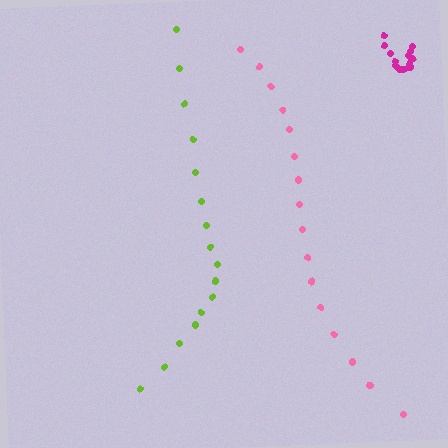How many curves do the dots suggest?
There are 3 distinct paths.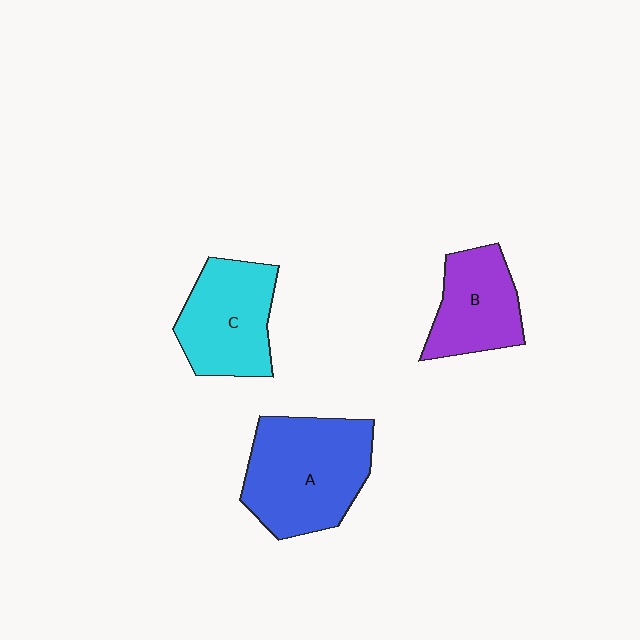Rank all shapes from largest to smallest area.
From largest to smallest: A (blue), C (cyan), B (purple).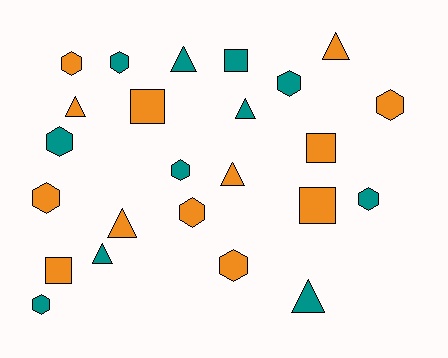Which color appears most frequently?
Orange, with 13 objects.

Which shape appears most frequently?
Hexagon, with 11 objects.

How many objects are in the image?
There are 24 objects.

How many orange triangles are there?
There are 4 orange triangles.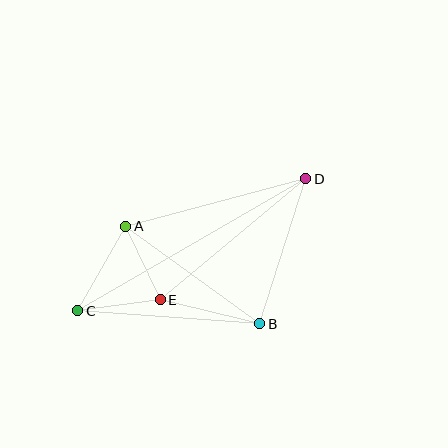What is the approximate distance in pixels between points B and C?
The distance between B and C is approximately 182 pixels.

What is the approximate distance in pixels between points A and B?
The distance between A and B is approximately 166 pixels.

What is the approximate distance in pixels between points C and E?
The distance between C and E is approximately 83 pixels.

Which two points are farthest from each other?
Points C and D are farthest from each other.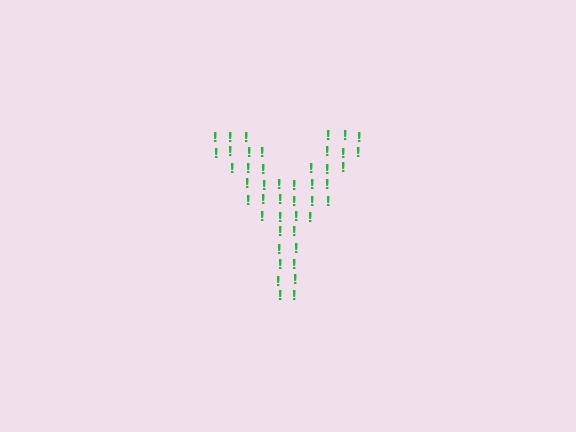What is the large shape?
The large shape is the letter Y.